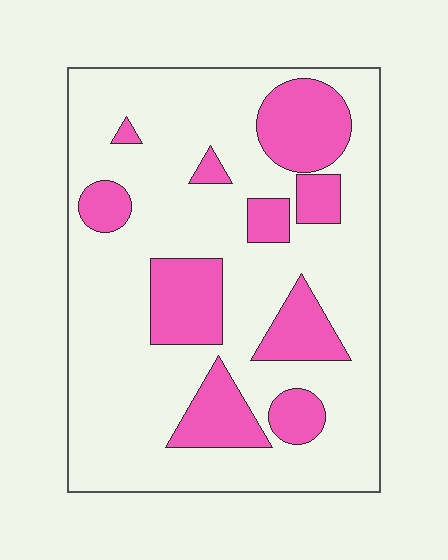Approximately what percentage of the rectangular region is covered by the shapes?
Approximately 25%.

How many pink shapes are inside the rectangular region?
10.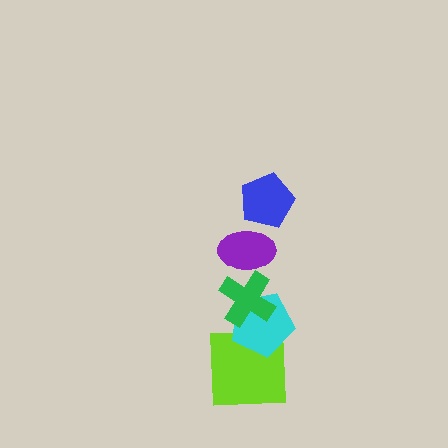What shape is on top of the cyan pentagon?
The green cross is on top of the cyan pentagon.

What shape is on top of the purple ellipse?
The blue pentagon is on top of the purple ellipse.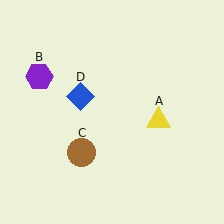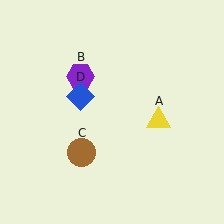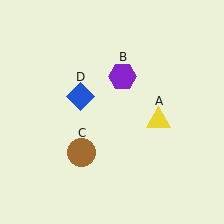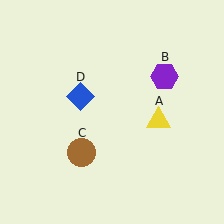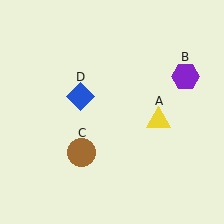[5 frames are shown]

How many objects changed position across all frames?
1 object changed position: purple hexagon (object B).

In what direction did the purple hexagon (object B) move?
The purple hexagon (object B) moved right.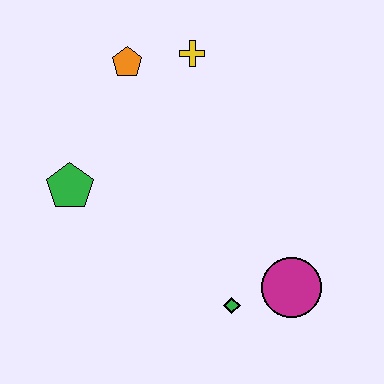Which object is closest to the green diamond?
The magenta circle is closest to the green diamond.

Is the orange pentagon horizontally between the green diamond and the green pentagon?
Yes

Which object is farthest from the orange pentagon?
The magenta circle is farthest from the orange pentagon.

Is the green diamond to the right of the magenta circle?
No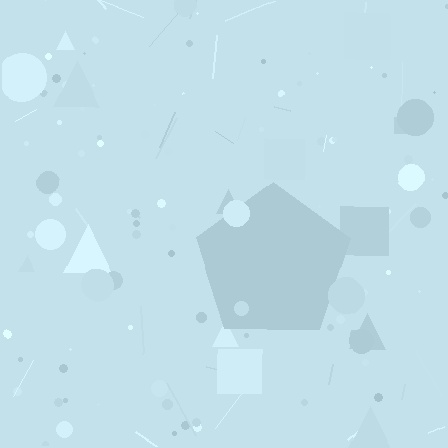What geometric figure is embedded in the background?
A pentagon is embedded in the background.